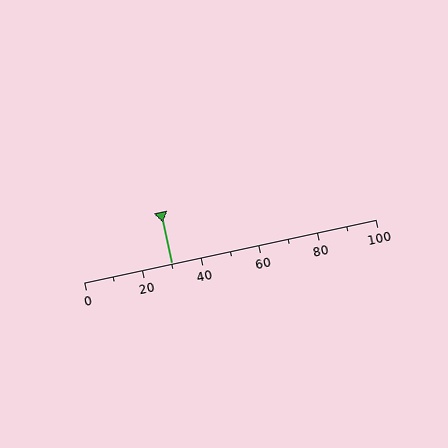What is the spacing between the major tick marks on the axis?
The major ticks are spaced 20 apart.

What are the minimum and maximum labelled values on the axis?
The axis runs from 0 to 100.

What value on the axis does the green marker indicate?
The marker indicates approximately 30.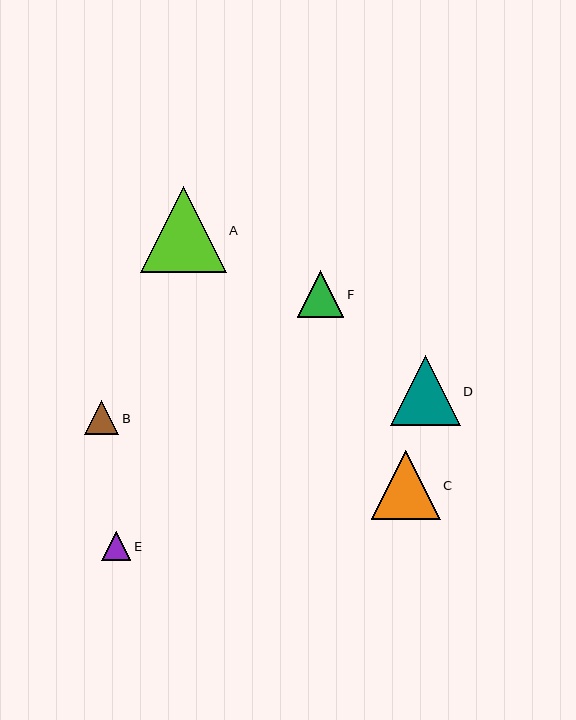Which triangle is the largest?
Triangle A is the largest with a size of approximately 85 pixels.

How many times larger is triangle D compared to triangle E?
Triangle D is approximately 2.4 times the size of triangle E.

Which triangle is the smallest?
Triangle E is the smallest with a size of approximately 29 pixels.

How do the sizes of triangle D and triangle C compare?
Triangle D and triangle C are approximately the same size.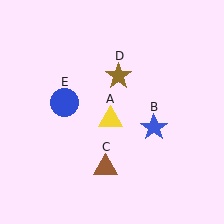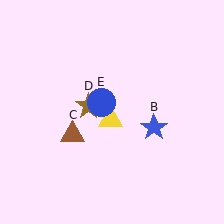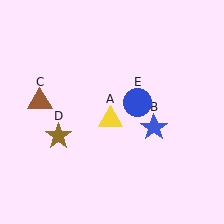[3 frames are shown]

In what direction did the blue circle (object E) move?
The blue circle (object E) moved right.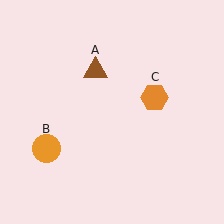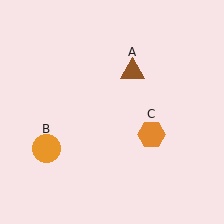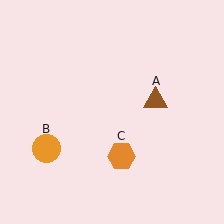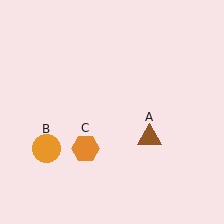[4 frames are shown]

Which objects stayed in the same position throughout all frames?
Orange circle (object B) remained stationary.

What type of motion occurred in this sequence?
The brown triangle (object A), orange hexagon (object C) rotated clockwise around the center of the scene.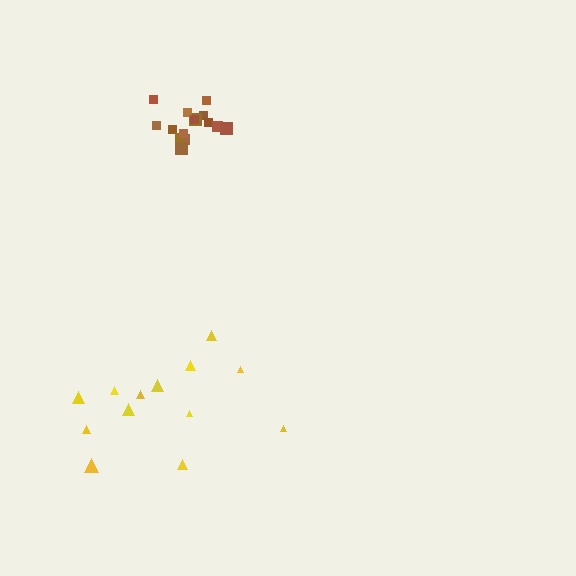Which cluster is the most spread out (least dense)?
Yellow.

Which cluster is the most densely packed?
Brown.